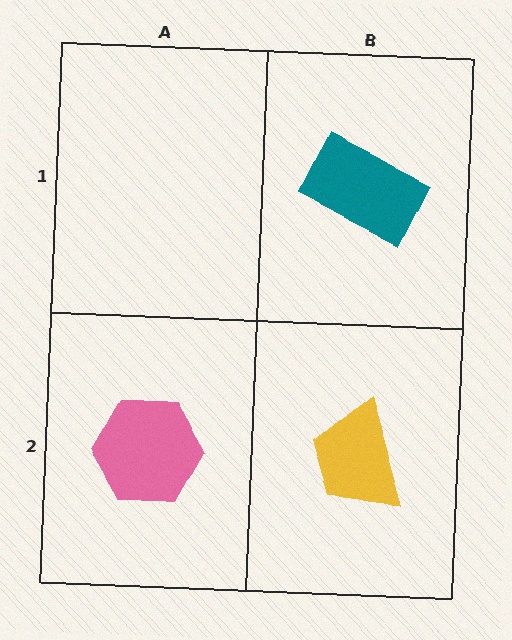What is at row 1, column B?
A teal rectangle.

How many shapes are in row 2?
2 shapes.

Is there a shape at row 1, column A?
No, that cell is empty.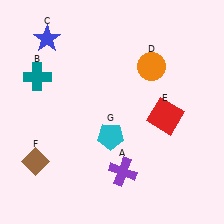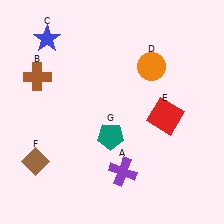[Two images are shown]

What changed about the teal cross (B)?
In Image 1, B is teal. In Image 2, it changed to brown.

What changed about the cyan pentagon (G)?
In Image 1, G is cyan. In Image 2, it changed to teal.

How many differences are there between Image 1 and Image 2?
There are 2 differences between the two images.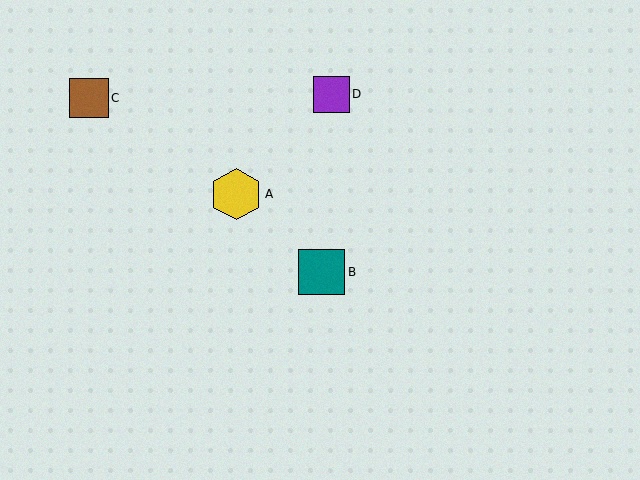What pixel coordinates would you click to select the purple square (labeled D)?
Click at (331, 94) to select the purple square D.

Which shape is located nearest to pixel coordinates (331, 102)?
The purple square (labeled D) at (331, 94) is nearest to that location.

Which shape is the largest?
The yellow hexagon (labeled A) is the largest.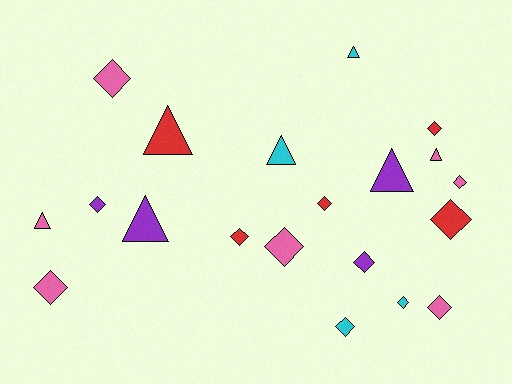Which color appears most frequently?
Pink, with 7 objects.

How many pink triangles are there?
There are 2 pink triangles.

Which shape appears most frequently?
Diamond, with 13 objects.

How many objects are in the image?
There are 20 objects.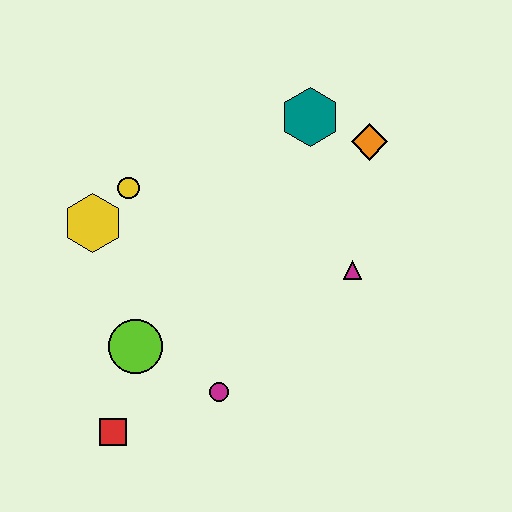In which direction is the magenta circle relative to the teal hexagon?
The magenta circle is below the teal hexagon.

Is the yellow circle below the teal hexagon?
Yes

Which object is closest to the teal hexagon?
The orange diamond is closest to the teal hexagon.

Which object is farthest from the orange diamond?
The red square is farthest from the orange diamond.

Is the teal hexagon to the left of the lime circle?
No